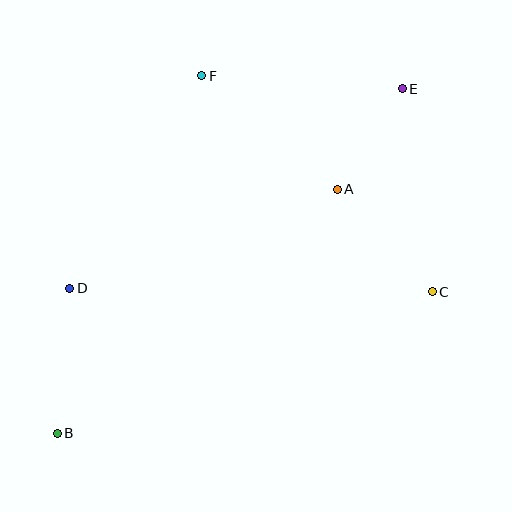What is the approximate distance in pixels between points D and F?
The distance between D and F is approximately 250 pixels.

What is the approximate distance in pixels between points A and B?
The distance between A and B is approximately 372 pixels.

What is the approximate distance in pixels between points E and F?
The distance between E and F is approximately 201 pixels.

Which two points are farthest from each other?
Points B and E are farthest from each other.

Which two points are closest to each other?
Points A and E are closest to each other.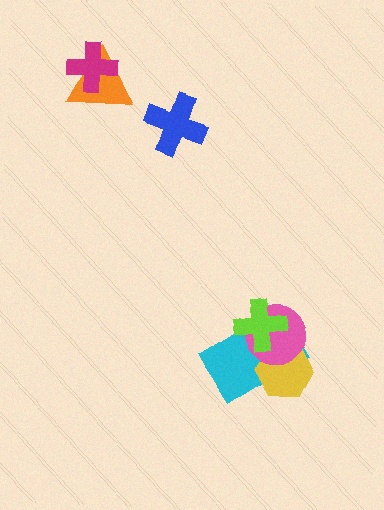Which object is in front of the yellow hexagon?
The pink circle is in front of the yellow hexagon.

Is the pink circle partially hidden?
Yes, it is partially covered by another shape.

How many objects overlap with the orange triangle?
1 object overlaps with the orange triangle.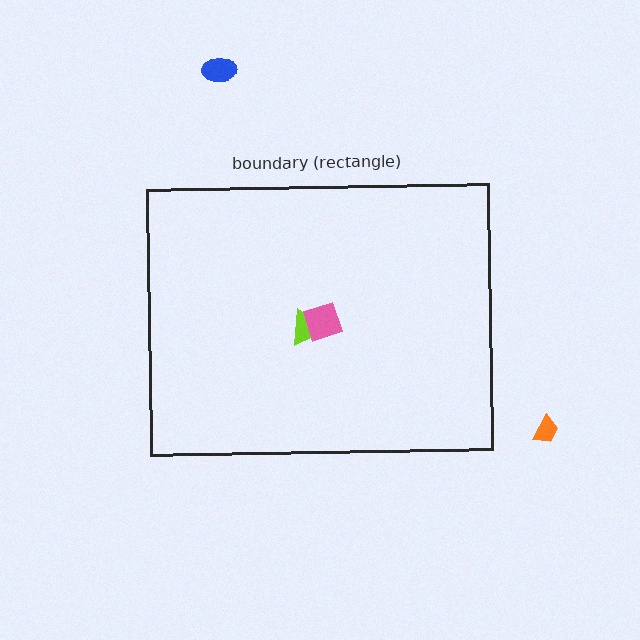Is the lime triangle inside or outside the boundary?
Inside.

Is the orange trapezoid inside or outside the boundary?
Outside.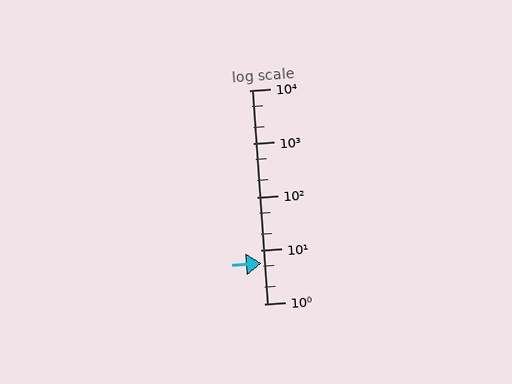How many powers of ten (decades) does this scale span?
The scale spans 4 decades, from 1 to 10000.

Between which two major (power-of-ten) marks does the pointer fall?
The pointer is between 1 and 10.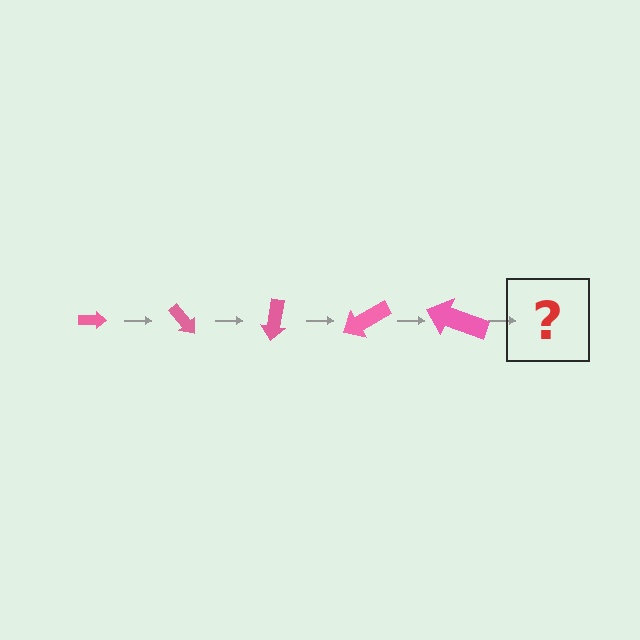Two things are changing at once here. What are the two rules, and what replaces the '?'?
The two rules are that the arrow grows larger each step and it rotates 50 degrees each step. The '?' should be an arrow, larger than the previous one and rotated 250 degrees from the start.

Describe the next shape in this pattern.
It should be an arrow, larger than the previous one and rotated 250 degrees from the start.